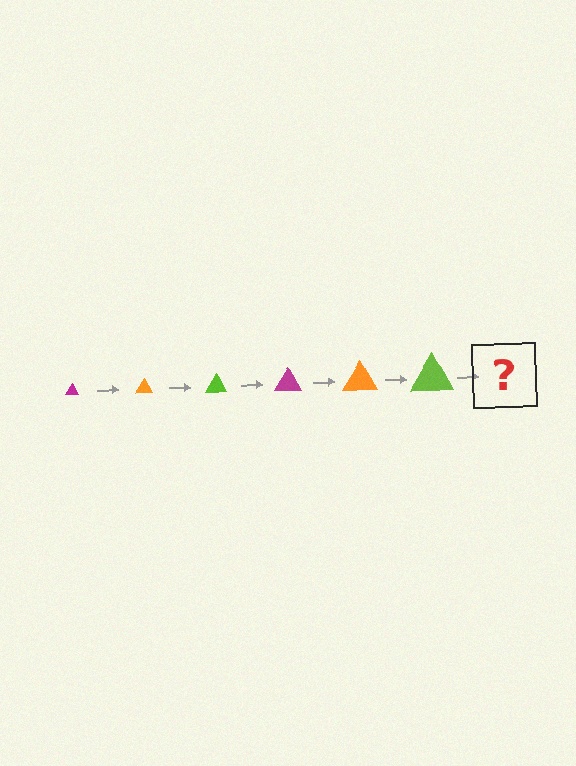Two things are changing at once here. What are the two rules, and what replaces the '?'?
The two rules are that the triangle grows larger each step and the color cycles through magenta, orange, and lime. The '?' should be a magenta triangle, larger than the previous one.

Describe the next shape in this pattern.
It should be a magenta triangle, larger than the previous one.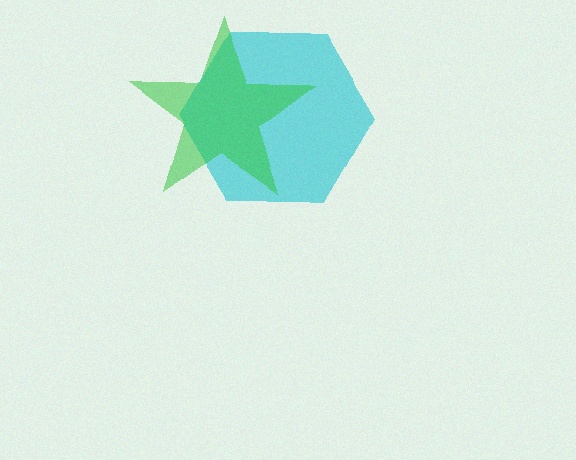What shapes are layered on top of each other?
The layered shapes are: a cyan hexagon, a green star.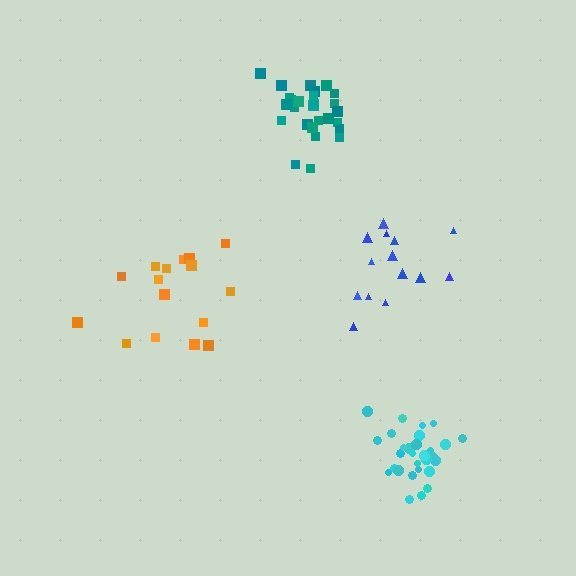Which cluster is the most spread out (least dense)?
Orange.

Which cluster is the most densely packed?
Cyan.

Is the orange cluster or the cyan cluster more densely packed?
Cyan.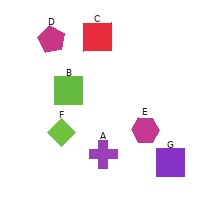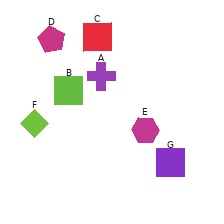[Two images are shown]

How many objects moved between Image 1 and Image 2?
2 objects moved between the two images.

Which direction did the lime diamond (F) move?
The lime diamond (F) moved left.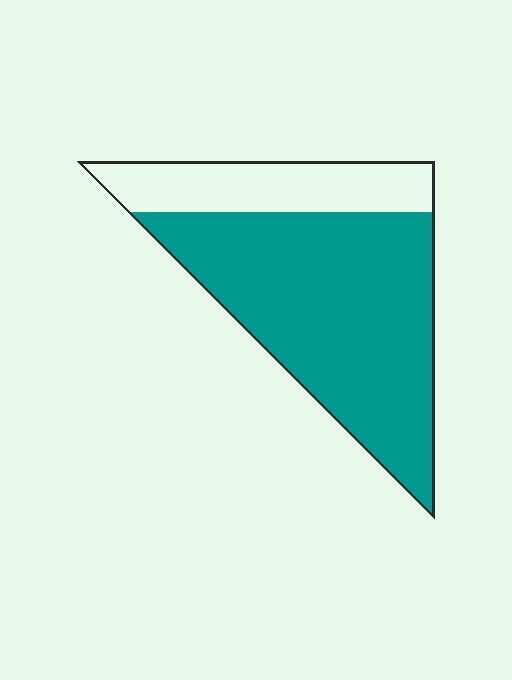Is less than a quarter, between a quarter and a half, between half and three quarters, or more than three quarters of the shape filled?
Between half and three quarters.